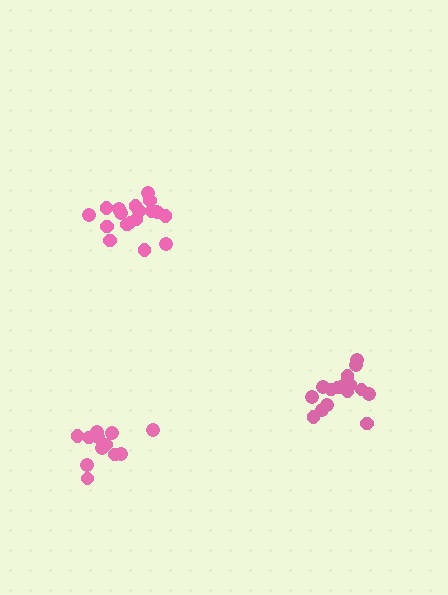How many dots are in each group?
Group 1: 17 dots, Group 2: 12 dots, Group 3: 18 dots (47 total).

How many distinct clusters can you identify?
There are 3 distinct clusters.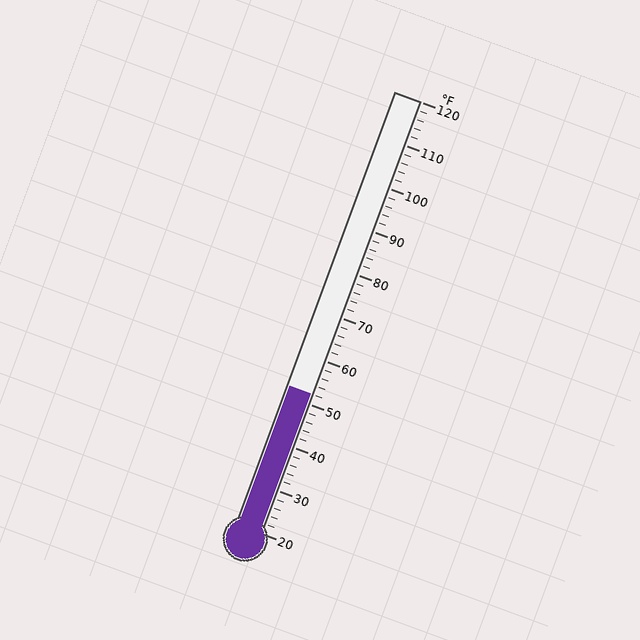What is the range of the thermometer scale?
The thermometer scale ranges from 20°F to 120°F.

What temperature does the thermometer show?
The thermometer shows approximately 52°F.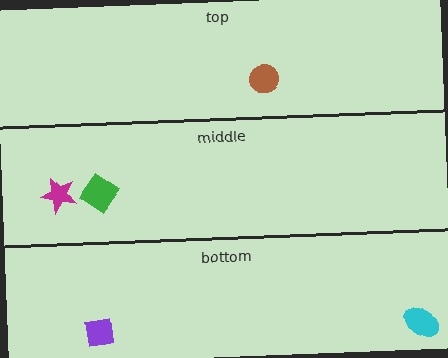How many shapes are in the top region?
1.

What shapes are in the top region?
The brown circle.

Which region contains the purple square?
The bottom region.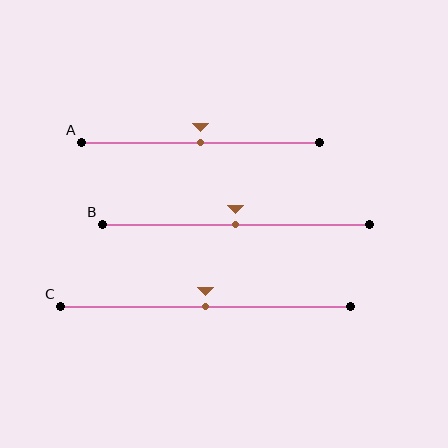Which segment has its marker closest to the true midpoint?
Segment A has its marker closest to the true midpoint.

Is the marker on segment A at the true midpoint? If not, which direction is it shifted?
Yes, the marker on segment A is at the true midpoint.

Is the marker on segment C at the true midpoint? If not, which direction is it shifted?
Yes, the marker on segment C is at the true midpoint.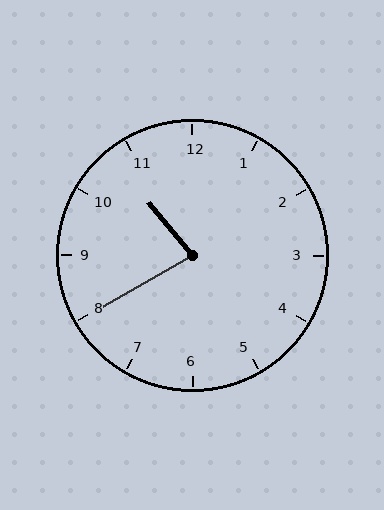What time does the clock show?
10:40.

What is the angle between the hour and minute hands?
Approximately 80 degrees.